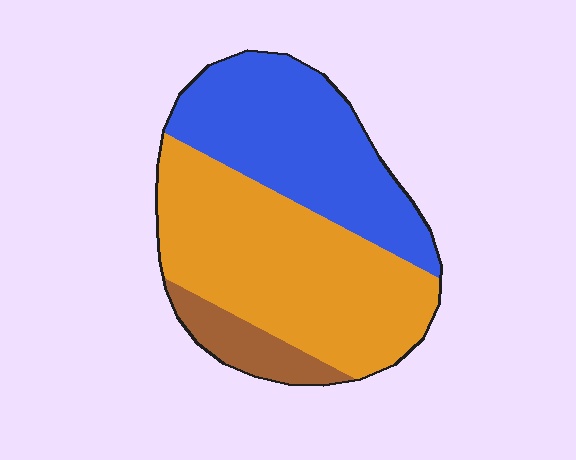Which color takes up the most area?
Orange, at roughly 50%.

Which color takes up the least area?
Brown, at roughly 10%.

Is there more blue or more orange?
Orange.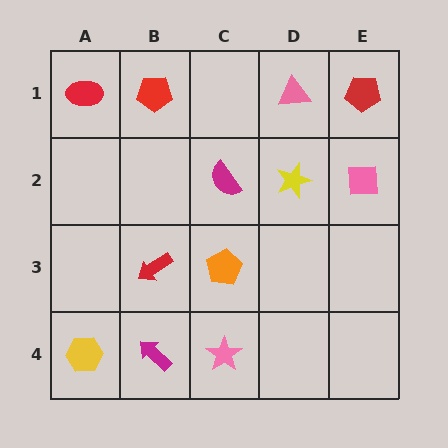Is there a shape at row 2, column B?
No, that cell is empty.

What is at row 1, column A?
A red ellipse.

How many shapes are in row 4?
3 shapes.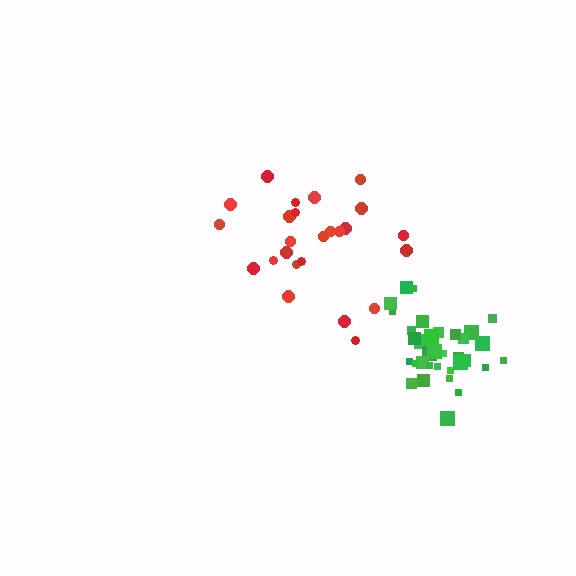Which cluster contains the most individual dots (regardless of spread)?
Green (35).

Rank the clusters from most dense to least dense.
green, red.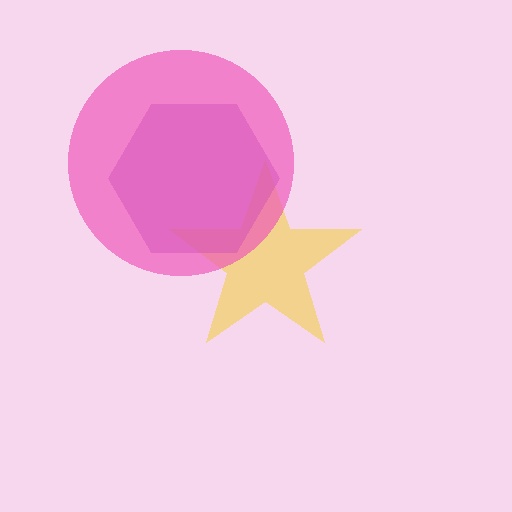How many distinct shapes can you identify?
There are 3 distinct shapes: a yellow star, a purple hexagon, a pink circle.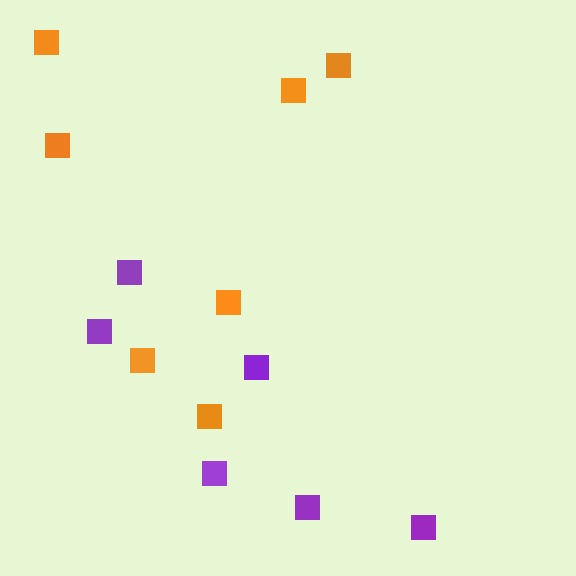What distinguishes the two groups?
There are 2 groups: one group of purple squares (6) and one group of orange squares (7).